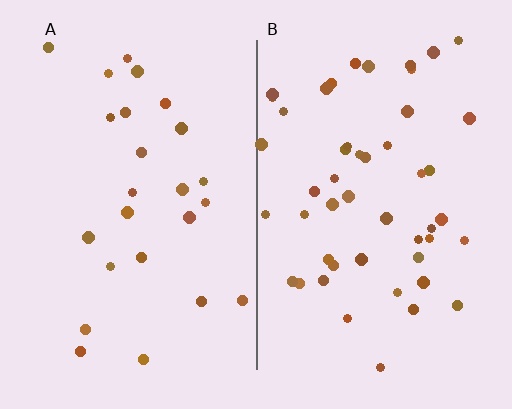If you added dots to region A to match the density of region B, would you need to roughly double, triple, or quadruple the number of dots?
Approximately double.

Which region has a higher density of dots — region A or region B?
B (the right).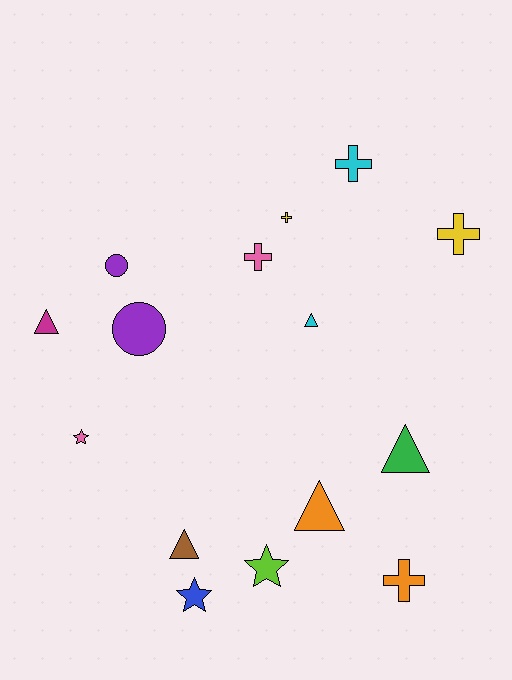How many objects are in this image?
There are 15 objects.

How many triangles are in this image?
There are 5 triangles.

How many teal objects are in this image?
There are no teal objects.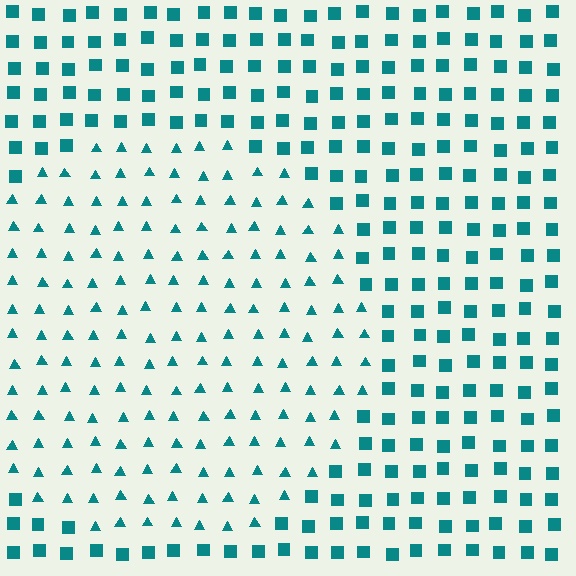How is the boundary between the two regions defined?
The boundary is defined by a change in element shape: triangles inside vs. squares outside. All elements share the same color and spacing.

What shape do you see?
I see a circle.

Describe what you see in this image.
The image is filled with small teal elements arranged in a uniform grid. A circle-shaped region contains triangles, while the surrounding area contains squares. The boundary is defined purely by the change in element shape.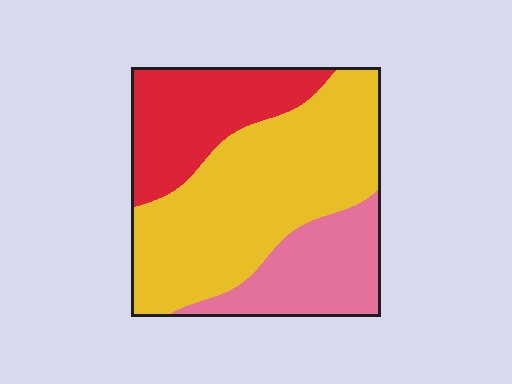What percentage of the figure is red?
Red takes up between a sixth and a third of the figure.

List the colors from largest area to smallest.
From largest to smallest: yellow, red, pink.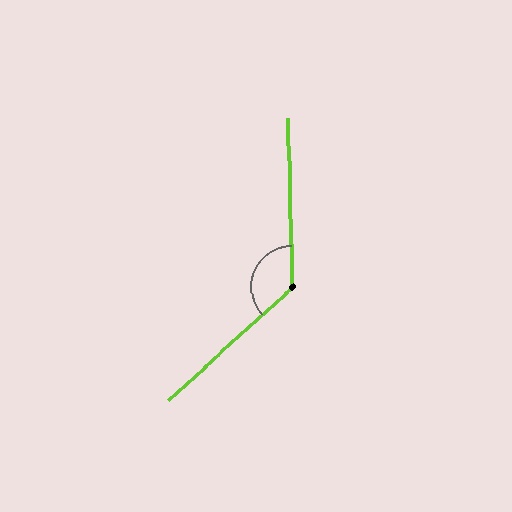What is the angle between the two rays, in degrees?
Approximately 131 degrees.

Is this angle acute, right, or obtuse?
It is obtuse.